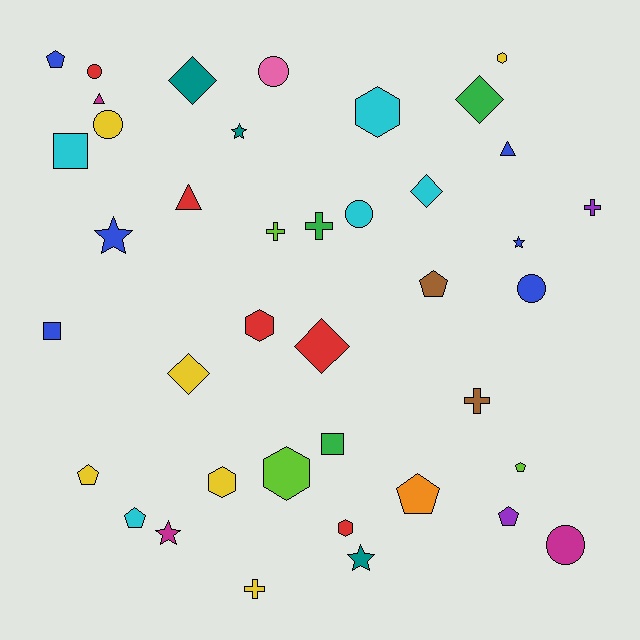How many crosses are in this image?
There are 5 crosses.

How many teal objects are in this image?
There are 3 teal objects.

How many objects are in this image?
There are 40 objects.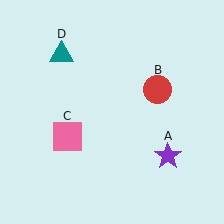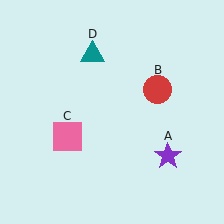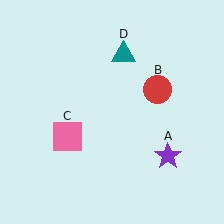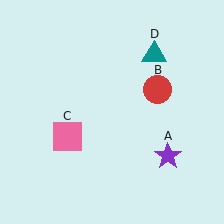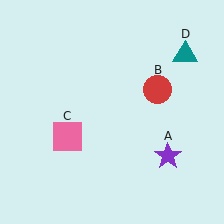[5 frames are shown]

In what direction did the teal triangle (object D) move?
The teal triangle (object D) moved right.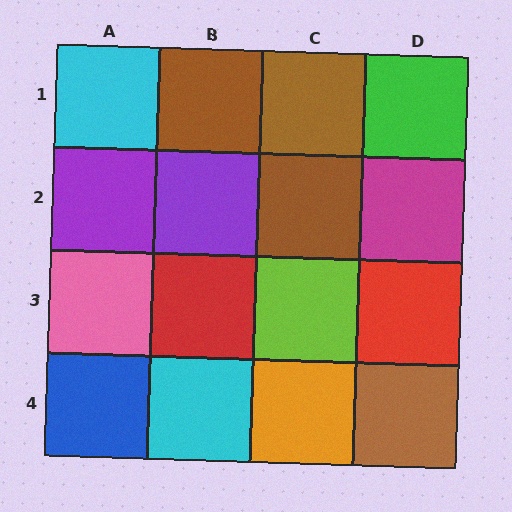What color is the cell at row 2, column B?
Purple.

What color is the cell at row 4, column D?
Brown.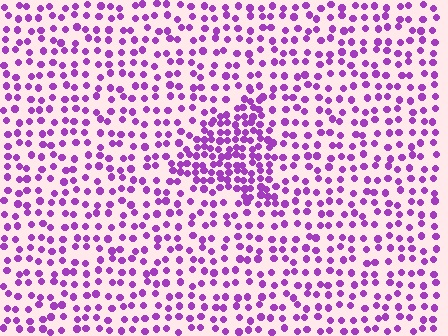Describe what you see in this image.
The image contains small purple elements arranged at two different densities. A triangle-shaped region is visible where the elements are more densely packed than the surrounding area.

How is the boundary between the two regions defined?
The boundary is defined by a change in element density (approximately 2.1x ratio). All elements are the same color, size, and shape.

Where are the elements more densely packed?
The elements are more densely packed inside the triangle boundary.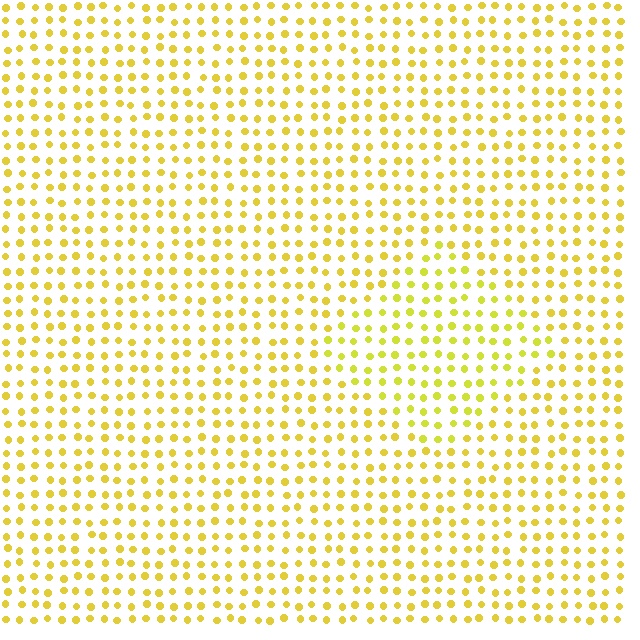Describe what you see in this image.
The image is filled with small yellow elements in a uniform arrangement. A diamond-shaped region is visible where the elements are tinted to a slightly different hue, forming a subtle color boundary.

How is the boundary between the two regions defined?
The boundary is defined purely by a slight shift in hue (about 14 degrees). Spacing, size, and orientation are identical on both sides.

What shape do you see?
I see a diamond.